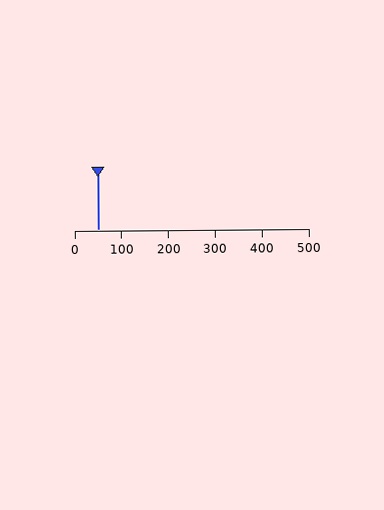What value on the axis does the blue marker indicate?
The marker indicates approximately 50.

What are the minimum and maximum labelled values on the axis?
The axis runs from 0 to 500.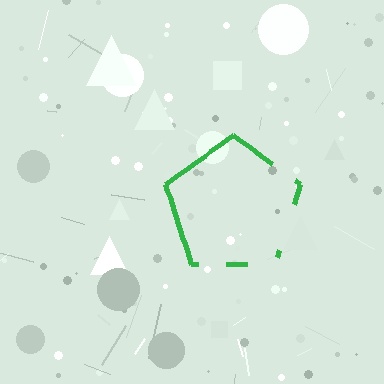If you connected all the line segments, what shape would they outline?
They would outline a pentagon.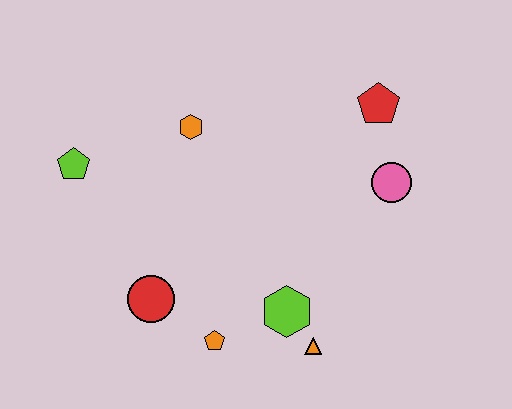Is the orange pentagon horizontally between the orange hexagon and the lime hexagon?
Yes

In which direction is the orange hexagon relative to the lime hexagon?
The orange hexagon is above the lime hexagon.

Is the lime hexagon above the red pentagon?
No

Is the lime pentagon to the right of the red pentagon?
No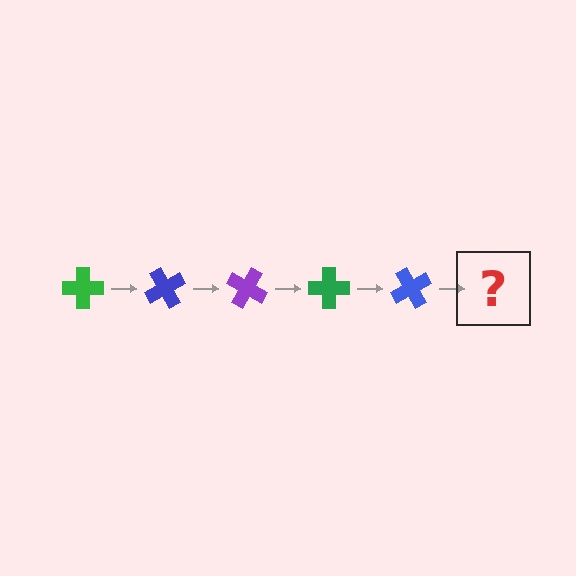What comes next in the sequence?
The next element should be a purple cross, rotated 300 degrees from the start.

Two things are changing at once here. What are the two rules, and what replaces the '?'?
The two rules are that it rotates 60 degrees each step and the color cycles through green, blue, and purple. The '?' should be a purple cross, rotated 300 degrees from the start.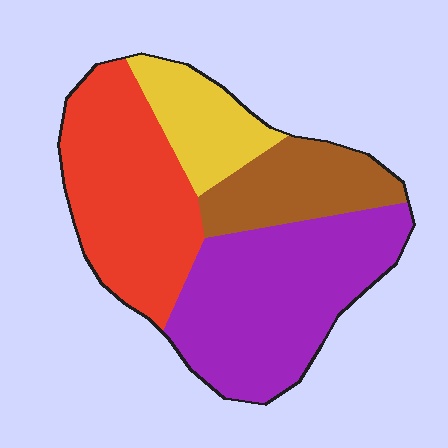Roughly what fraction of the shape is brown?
Brown covers about 15% of the shape.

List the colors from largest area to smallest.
From largest to smallest: purple, red, brown, yellow.